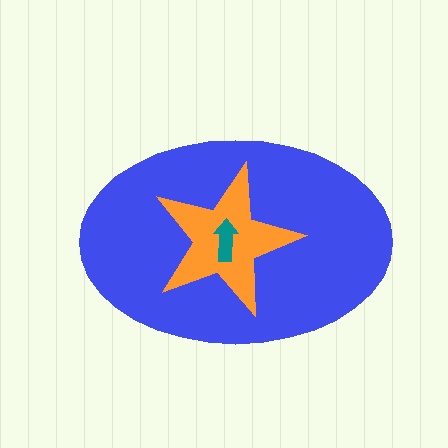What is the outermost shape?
The blue ellipse.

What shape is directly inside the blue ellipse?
The orange star.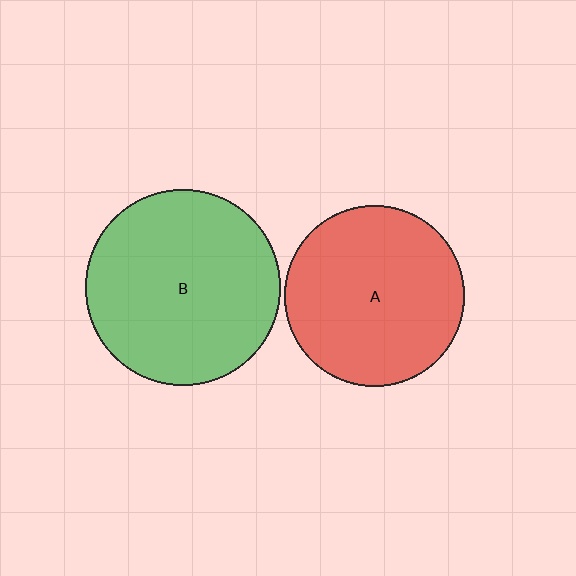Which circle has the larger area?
Circle B (green).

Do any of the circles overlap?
No, none of the circles overlap.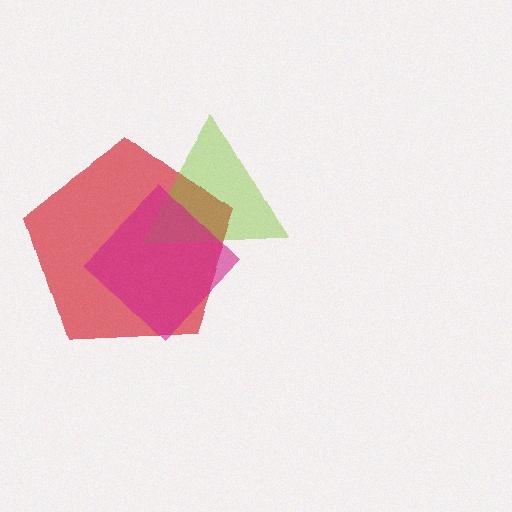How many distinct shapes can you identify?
There are 3 distinct shapes: a red pentagon, a lime triangle, a magenta diamond.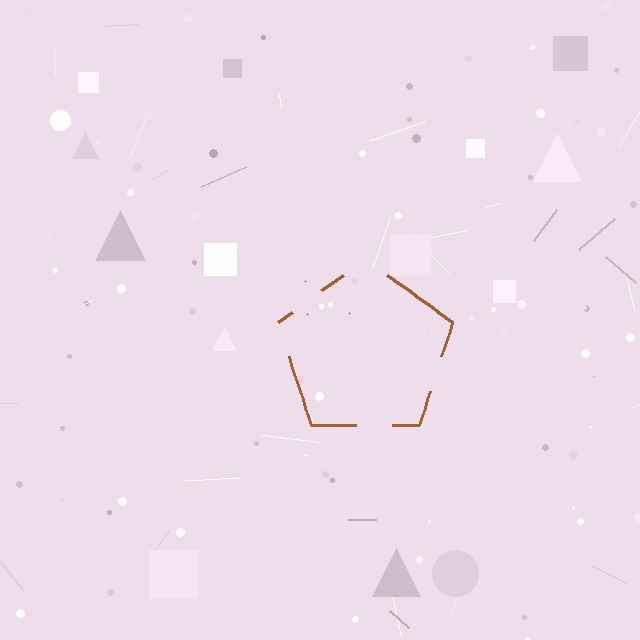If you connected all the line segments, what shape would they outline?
They would outline a pentagon.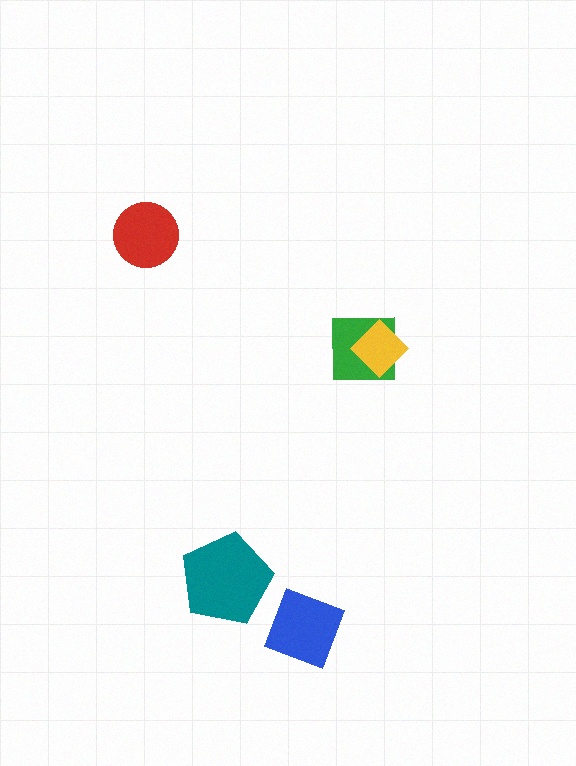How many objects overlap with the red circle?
0 objects overlap with the red circle.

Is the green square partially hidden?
Yes, it is partially covered by another shape.